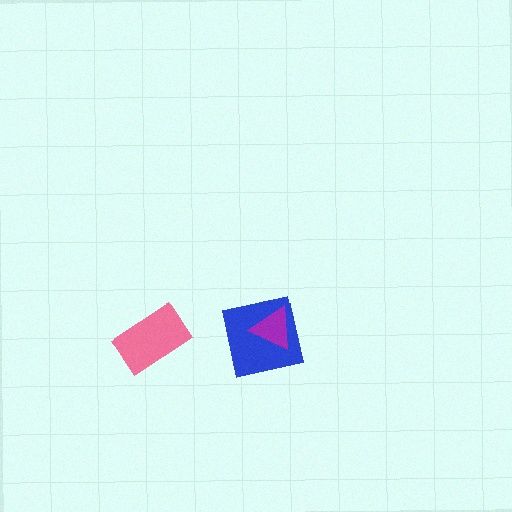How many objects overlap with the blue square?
1 object overlaps with the blue square.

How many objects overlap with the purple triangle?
1 object overlaps with the purple triangle.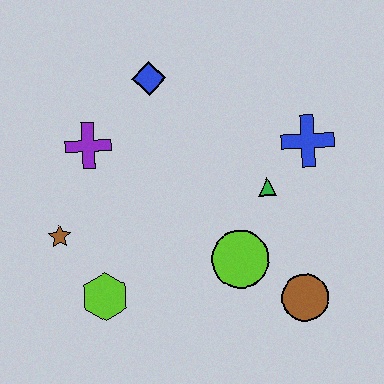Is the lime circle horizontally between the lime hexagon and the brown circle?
Yes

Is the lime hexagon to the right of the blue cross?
No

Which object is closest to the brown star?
The lime hexagon is closest to the brown star.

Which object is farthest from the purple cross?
The brown circle is farthest from the purple cross.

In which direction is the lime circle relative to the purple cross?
The lime circle is to the right of the purple cross.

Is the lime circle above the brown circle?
Yes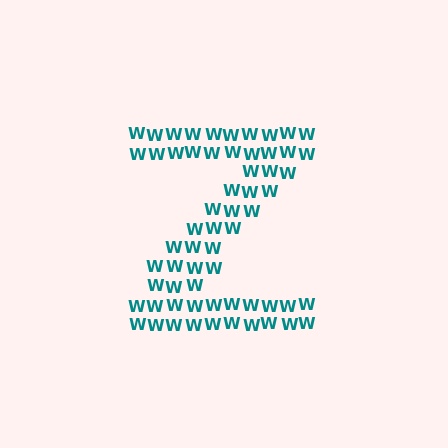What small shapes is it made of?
It is made of small letter W's.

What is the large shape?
The large shape is the letter Z.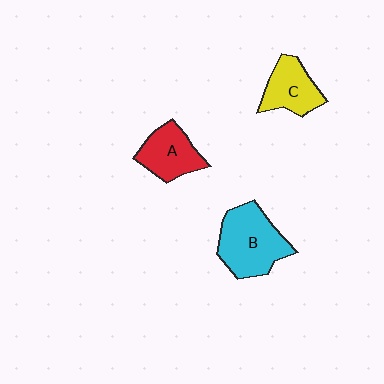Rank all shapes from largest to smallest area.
From largest to smallest: B (cyan), A (red), C (yellow).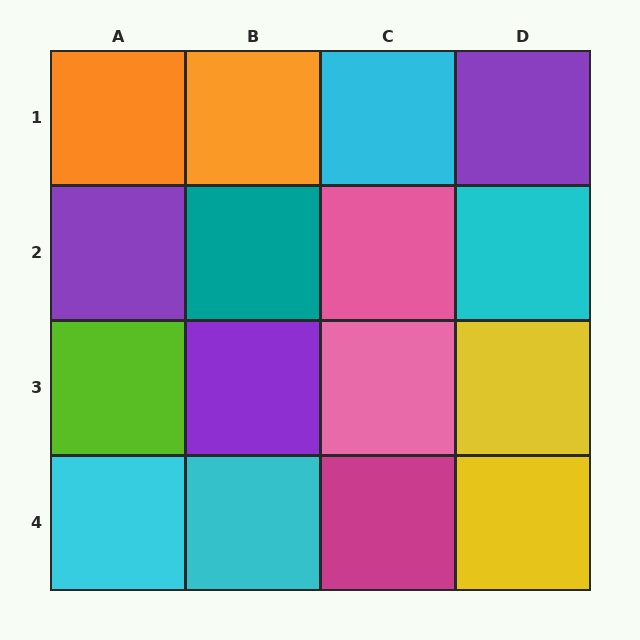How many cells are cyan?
4 cells are cyan.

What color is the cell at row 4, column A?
Cyan.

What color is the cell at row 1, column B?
Orange.